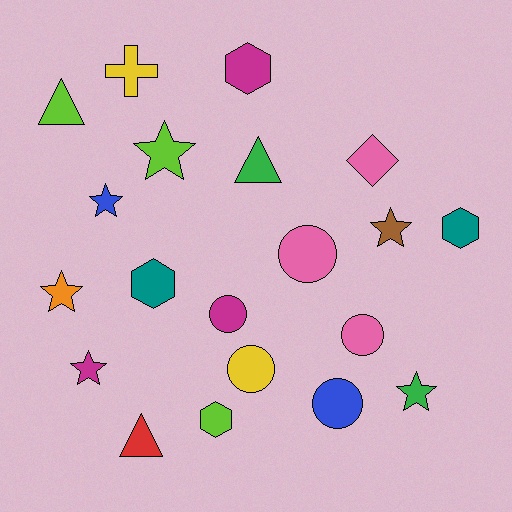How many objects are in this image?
There are 20 objects.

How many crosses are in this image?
There is 1 cross.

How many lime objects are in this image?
There are 3 lime objects.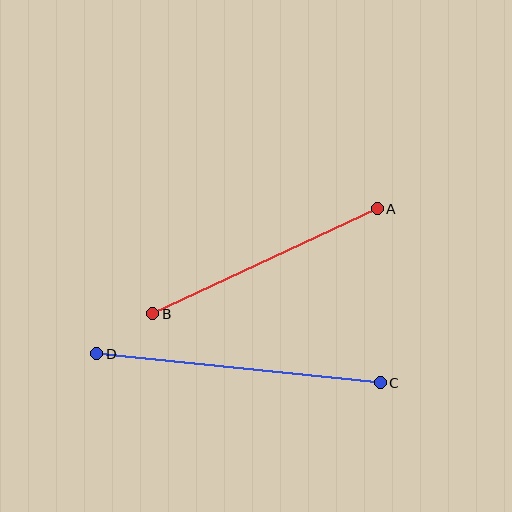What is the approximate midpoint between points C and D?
The midpoint is at approximately (238, 368) pixels.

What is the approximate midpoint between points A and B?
The midpoint is at approximately (265, 261) pixels.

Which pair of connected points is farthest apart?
Points C and D are farthest apart.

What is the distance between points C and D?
The distance is approximately 285 pixels.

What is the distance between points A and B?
The distance is approximately 248 pixels.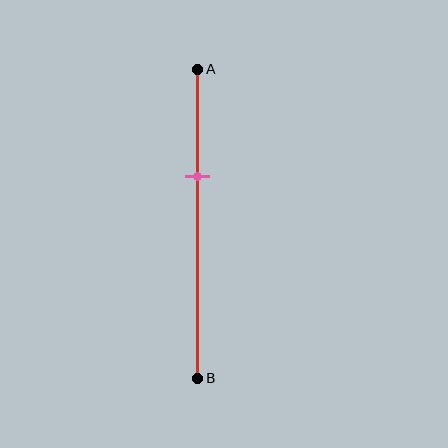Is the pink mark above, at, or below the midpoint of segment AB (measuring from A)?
The pink mark is above the midpoint of segment AB.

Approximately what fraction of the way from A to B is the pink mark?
The pink mark is approximately 35% of the way from A to B.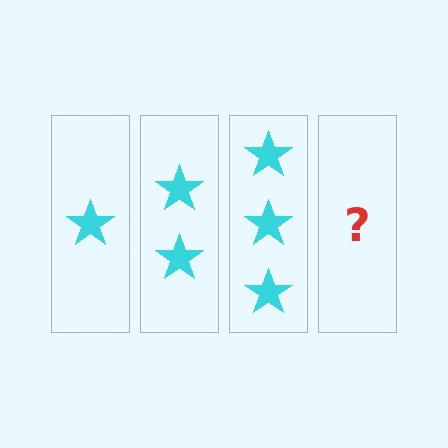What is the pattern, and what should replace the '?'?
The pattern is that each step adds one more star. The '?' should be 4 stars.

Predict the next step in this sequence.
The next step is 4 stars.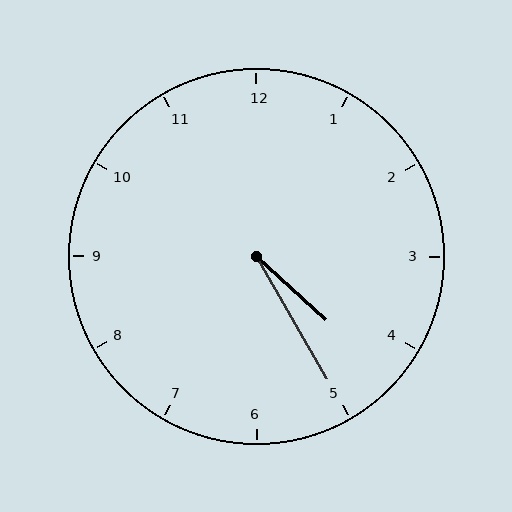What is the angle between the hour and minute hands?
Approximately 18 degrees.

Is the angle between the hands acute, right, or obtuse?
It is acute.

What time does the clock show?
4:25.